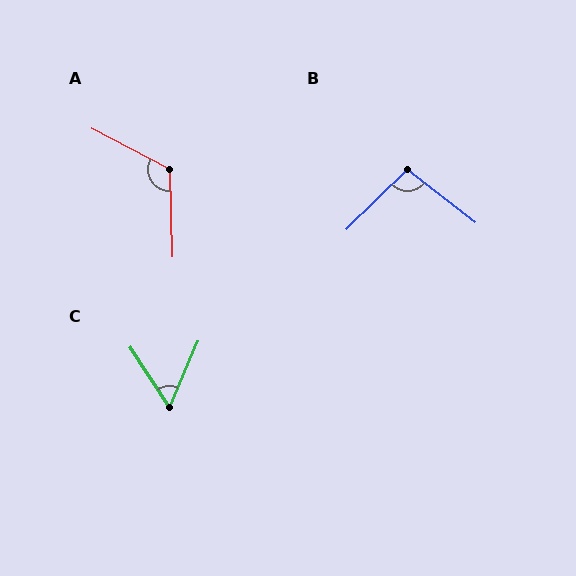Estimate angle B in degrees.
Approximately 97 degrees.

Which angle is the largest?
A, at approximately 119 degrees.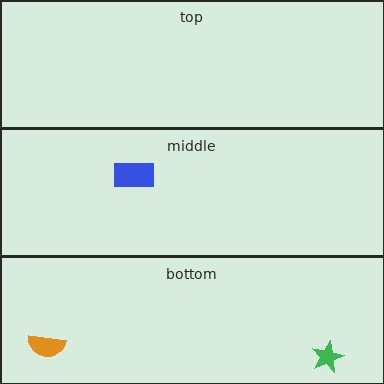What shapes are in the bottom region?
The orange semicircle, the green star.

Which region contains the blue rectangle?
The middle region.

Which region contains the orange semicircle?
The bottom region.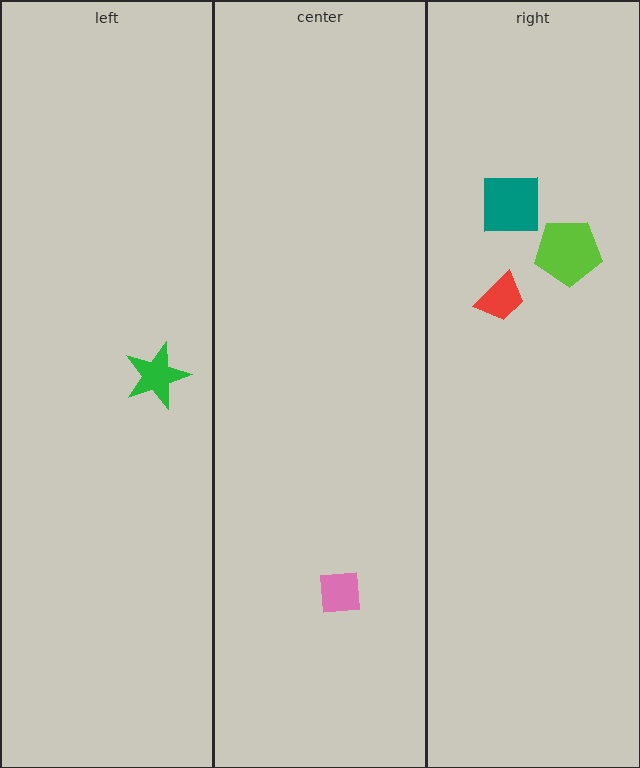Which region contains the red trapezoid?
The right region.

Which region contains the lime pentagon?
The right region.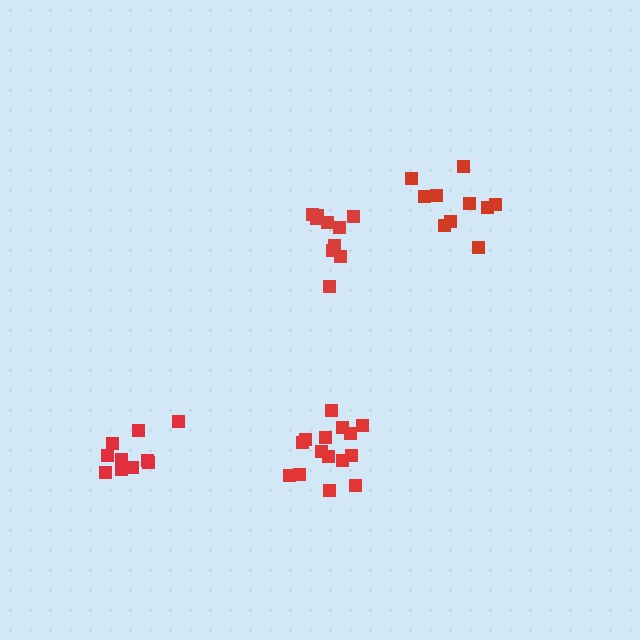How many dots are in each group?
Group 1: 15 dots, Group 2: 10 dots, Group 3: 10 dots, Group 4: 10 dots (45 total).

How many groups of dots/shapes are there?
There are 4 groups.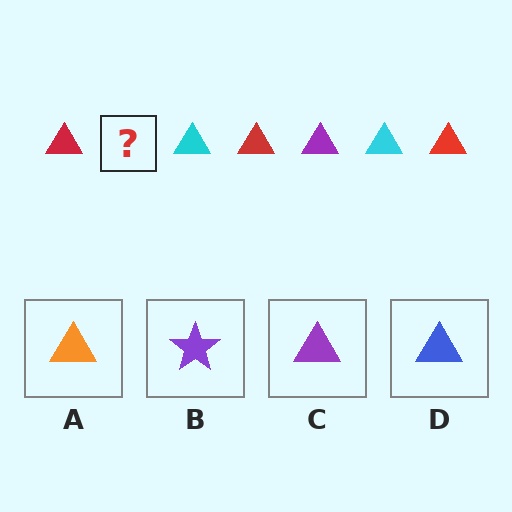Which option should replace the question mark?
Option C.